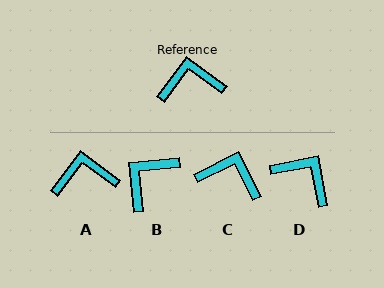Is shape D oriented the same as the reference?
No, it is off by about 43 degrees.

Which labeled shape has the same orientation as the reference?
A.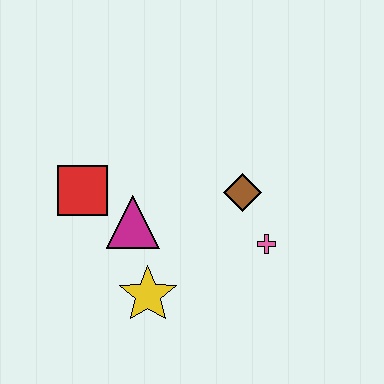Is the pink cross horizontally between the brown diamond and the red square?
No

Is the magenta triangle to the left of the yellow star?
Yes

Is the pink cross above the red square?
No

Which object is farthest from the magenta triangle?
The pink cross is farthest from the magenta triangle.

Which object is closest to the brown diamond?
The pink cross is closest to the brown diamond.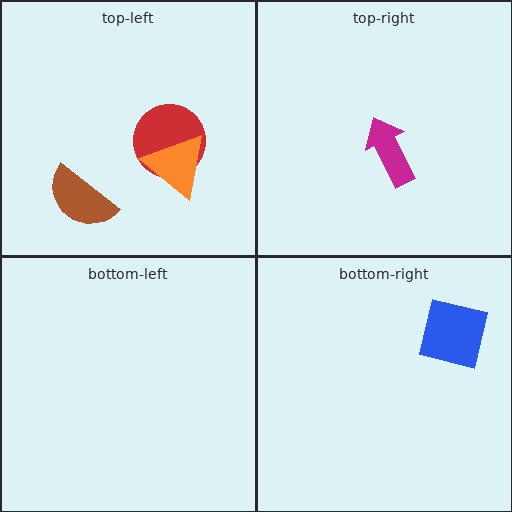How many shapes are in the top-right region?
1.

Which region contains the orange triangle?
The top-left region.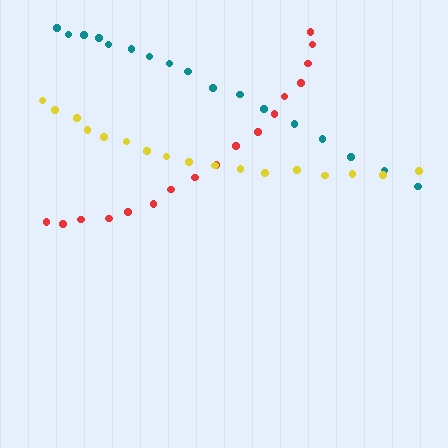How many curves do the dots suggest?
There are 3 distinct paths.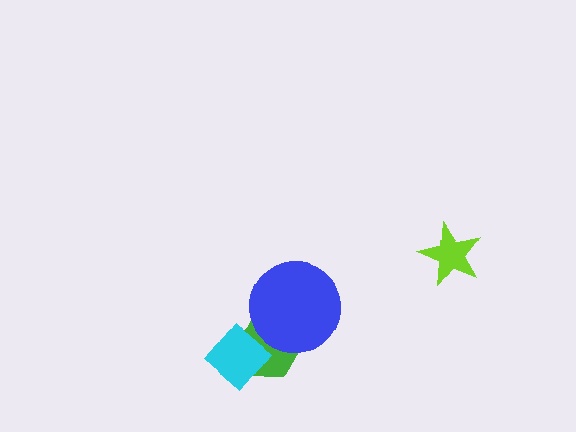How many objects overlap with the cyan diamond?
1 object overlaps with the cyan diamond.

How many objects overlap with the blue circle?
1 object overlaps with the blue circle.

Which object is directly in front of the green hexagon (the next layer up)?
The cyan diamond is directly in front of the green hexagon.